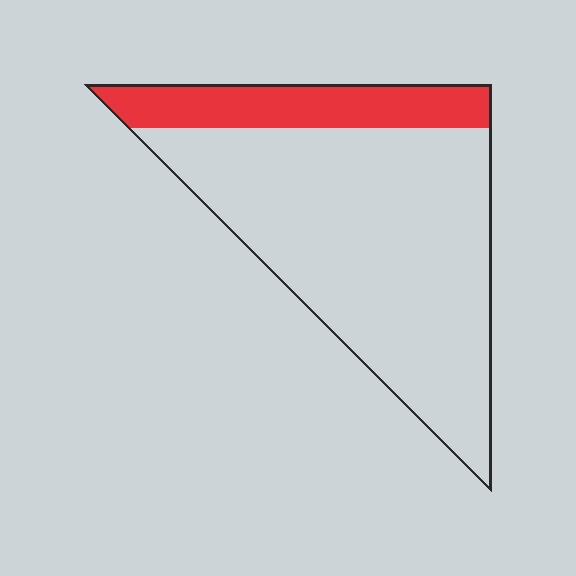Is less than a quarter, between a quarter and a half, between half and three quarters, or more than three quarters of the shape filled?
Less than a quarter.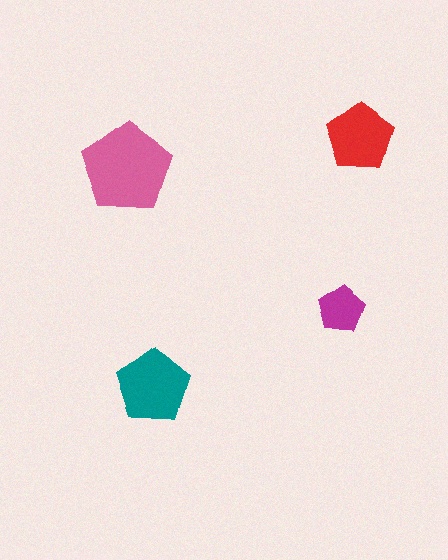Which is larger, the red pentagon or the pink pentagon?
The pink one.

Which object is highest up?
The red pentagon is topmost.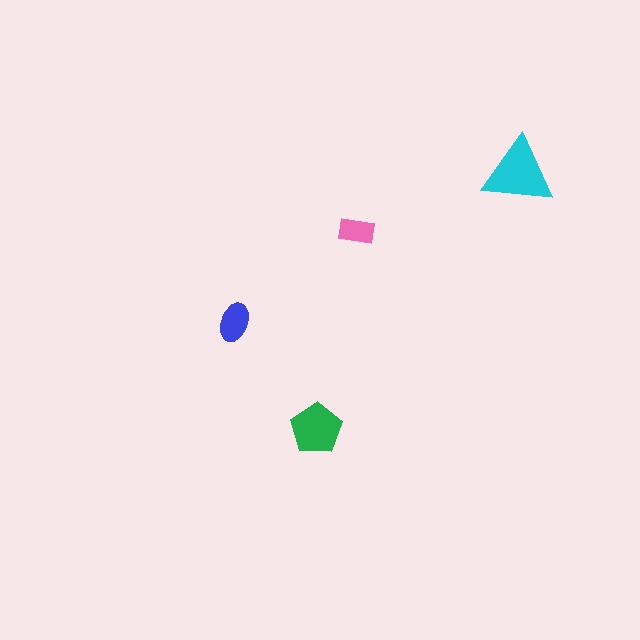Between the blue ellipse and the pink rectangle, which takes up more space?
The blue ellipse.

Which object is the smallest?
The pink rectangle.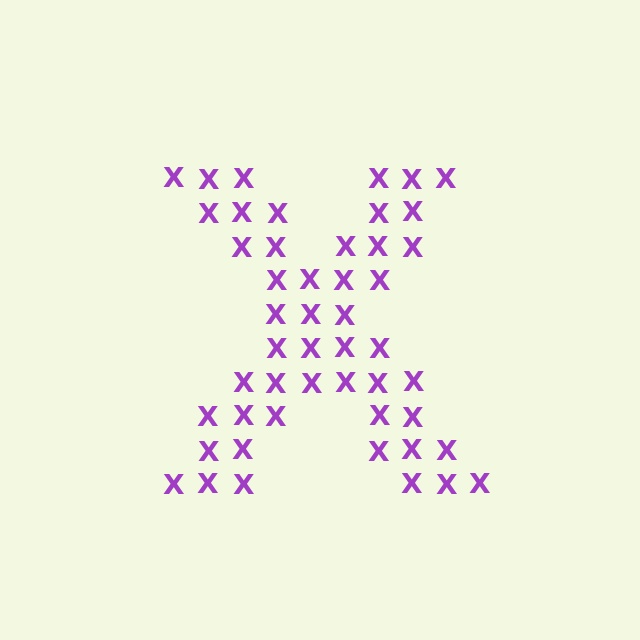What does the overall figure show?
The overall figure shows the letter X.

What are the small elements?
The small elements are letter X's.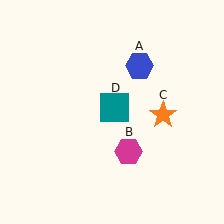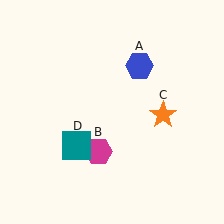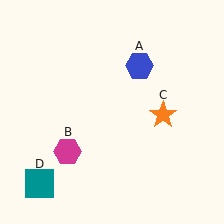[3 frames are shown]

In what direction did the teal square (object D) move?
The teal square (object D) moved down and to the left.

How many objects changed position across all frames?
2 objects changed position: magenta hexagon (object B), teal square (object D).